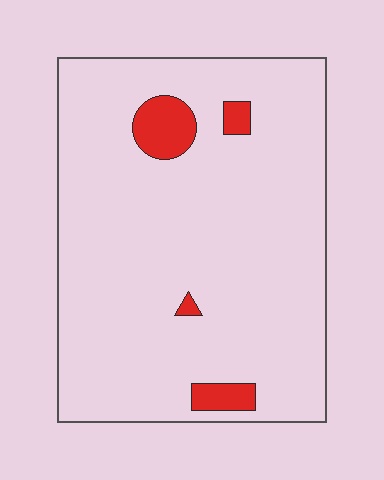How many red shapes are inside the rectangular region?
4.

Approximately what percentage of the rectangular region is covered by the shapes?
Approximately 5%.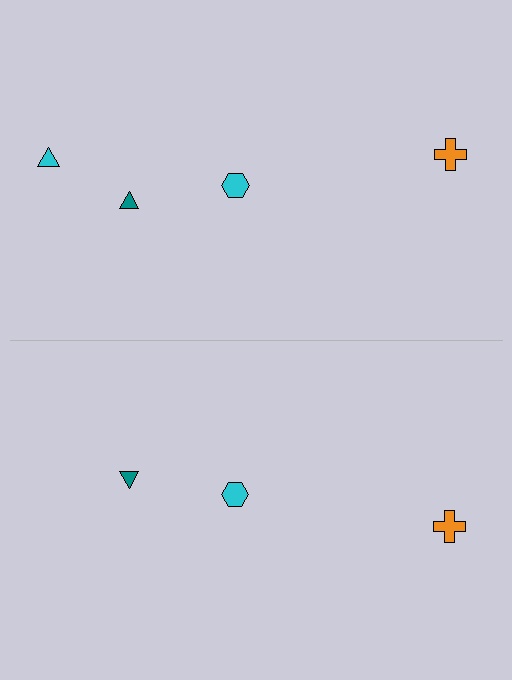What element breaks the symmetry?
A cyan triangle is missing from the bottom side.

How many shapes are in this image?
There are 7 shapes in this image.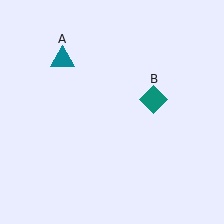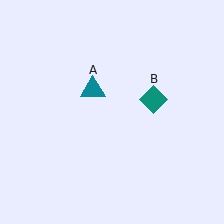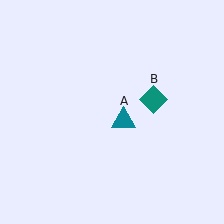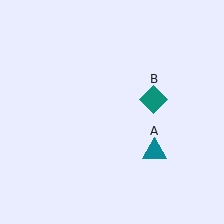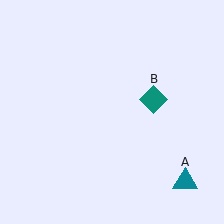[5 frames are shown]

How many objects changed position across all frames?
1 object changed position: teal triangle (object A).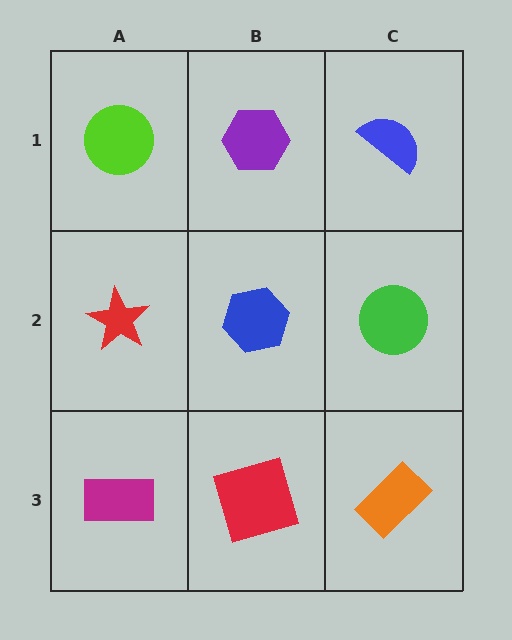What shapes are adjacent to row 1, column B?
A blue hexagon (row 2, column B), a lime circle (row 1, column A), a blue semicircle (row 1, column C).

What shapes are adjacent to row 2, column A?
A lime circle (row 1, column A), a magenta rectangle (row 3, column A), a blue hexagon (row 2, column B).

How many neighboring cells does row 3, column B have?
3.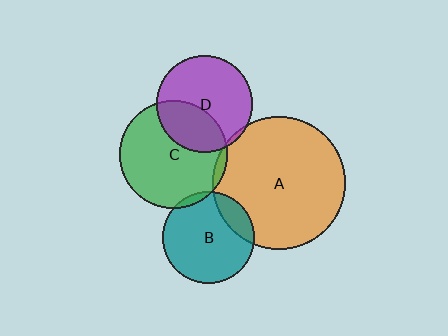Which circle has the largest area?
Circle A (orange).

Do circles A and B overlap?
Yes.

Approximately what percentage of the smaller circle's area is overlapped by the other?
Approximately 15%.